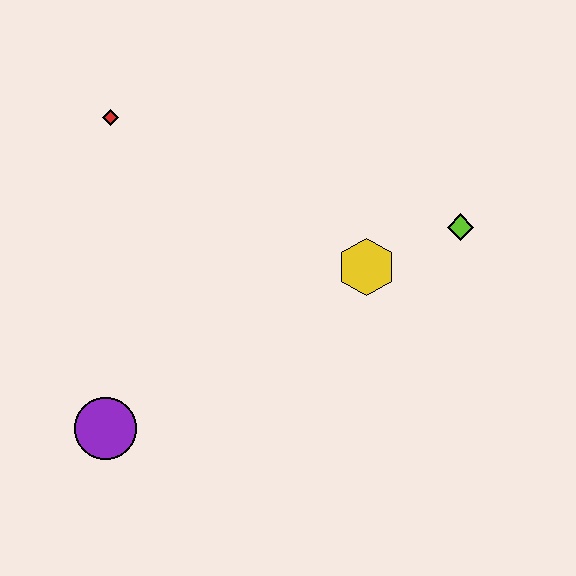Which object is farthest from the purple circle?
The lime diamond is farthest from the purple circle.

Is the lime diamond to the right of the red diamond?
Yes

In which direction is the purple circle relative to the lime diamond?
The purple circle is to the left of the lime diamond.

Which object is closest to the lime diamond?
The yellow hexagon is closest to the lime diamond.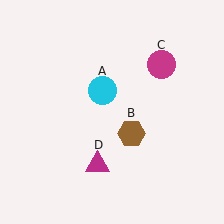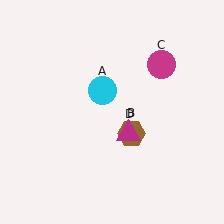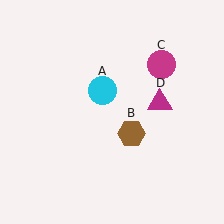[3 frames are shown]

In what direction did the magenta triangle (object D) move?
The magenta triangle (object D) moved up and to the right.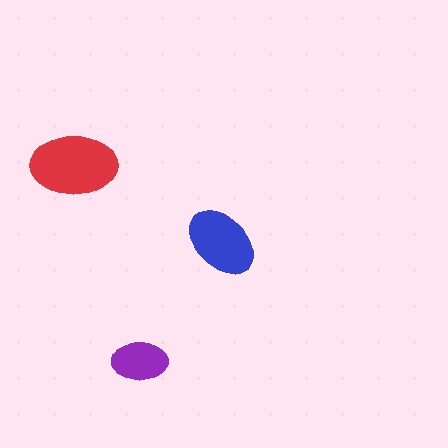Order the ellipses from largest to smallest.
the red one, the blue one, the purple one.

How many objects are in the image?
There are 3 objects in the image.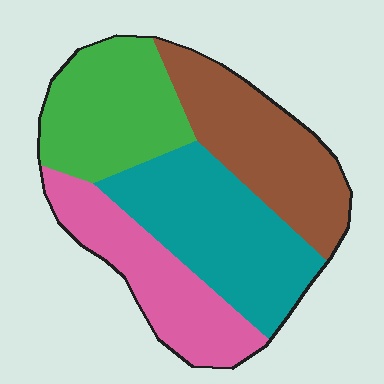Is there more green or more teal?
Teal.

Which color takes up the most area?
Teal, at roughly 30%.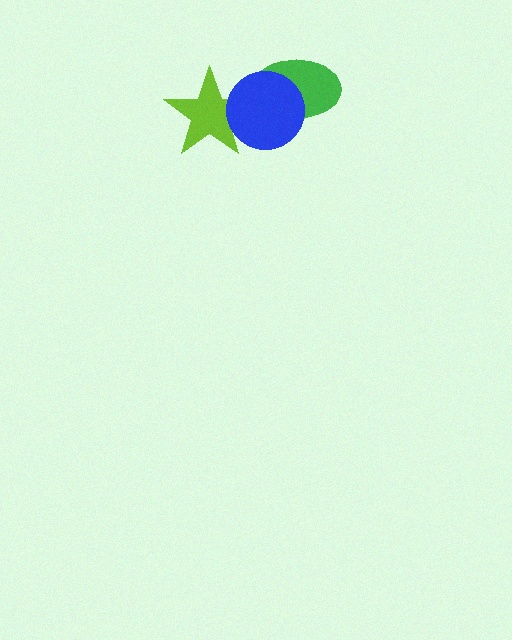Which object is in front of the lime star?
The blue circle is in front of the lime star.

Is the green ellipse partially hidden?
Yes, it is partially covered by another shape.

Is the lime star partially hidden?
Yes, it is partially covered by another shape.